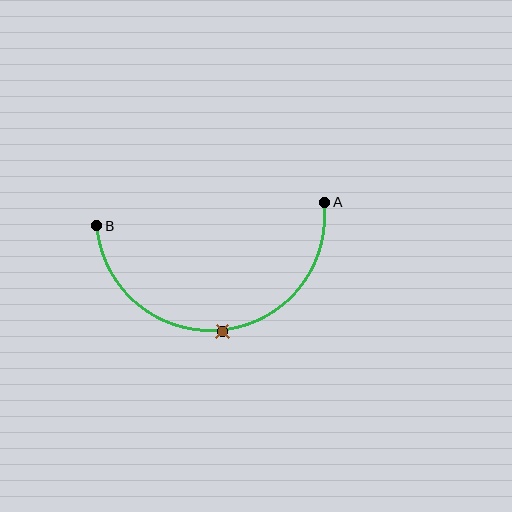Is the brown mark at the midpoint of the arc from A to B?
Yes. The brown mark lies on the arc at equal arc-length from both A and B — it is the arc midpoint.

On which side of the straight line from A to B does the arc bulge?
The arc bulges below the straight line connecting A and B.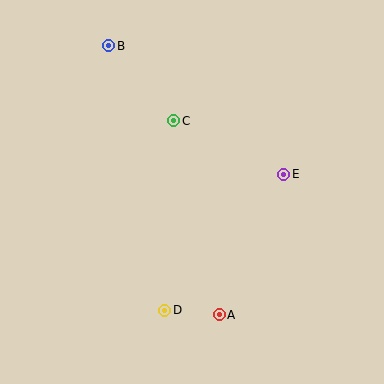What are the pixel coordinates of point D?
Point D is at (165, 310).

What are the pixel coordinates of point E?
Point E is at (284, 174).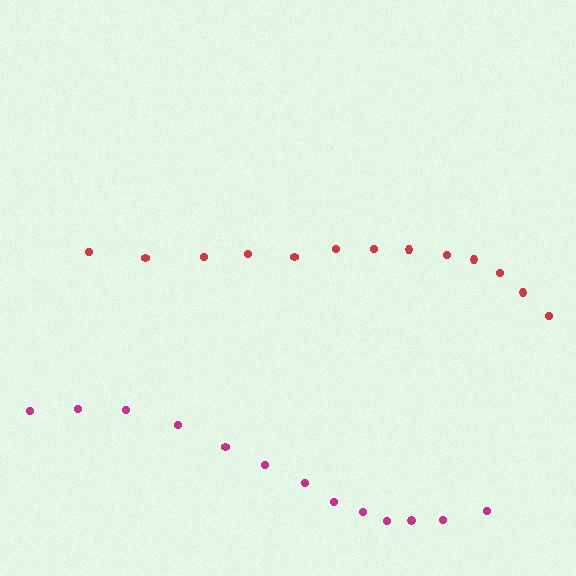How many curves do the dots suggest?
There are 2 distinct paths.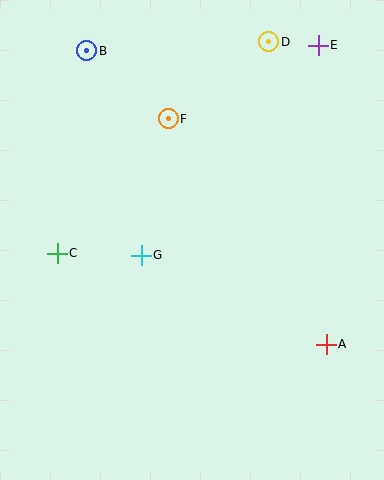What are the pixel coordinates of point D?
Point D is at (269, 42).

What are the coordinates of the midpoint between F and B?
The midpoint between F and B is at (128, 85).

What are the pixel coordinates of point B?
Point B is at (87, 51).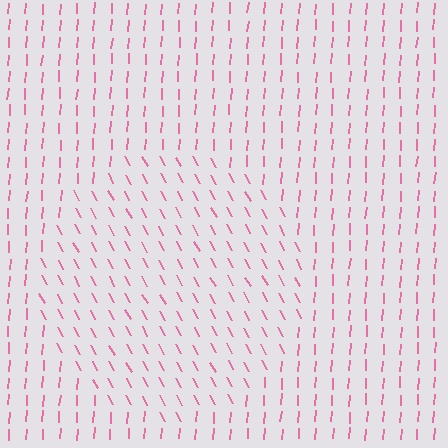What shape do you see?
I see a circle.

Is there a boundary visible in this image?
Yes, there is a texture boundary formed by a change in line orientation.